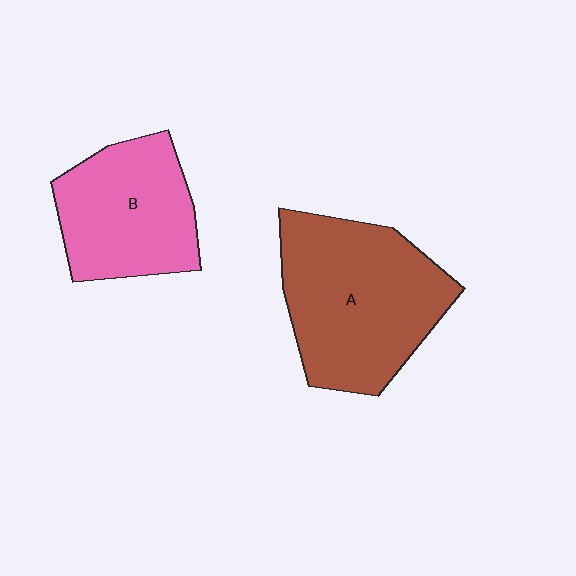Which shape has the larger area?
Shape A (brown).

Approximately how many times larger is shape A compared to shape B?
Approximately 1.4 times.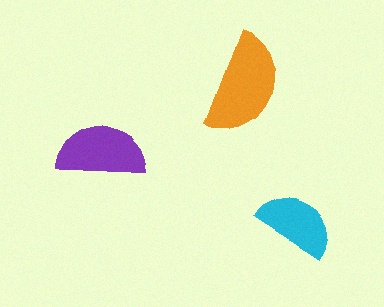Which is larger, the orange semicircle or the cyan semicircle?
The orange one.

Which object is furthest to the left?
The purple semicircle is leftmost.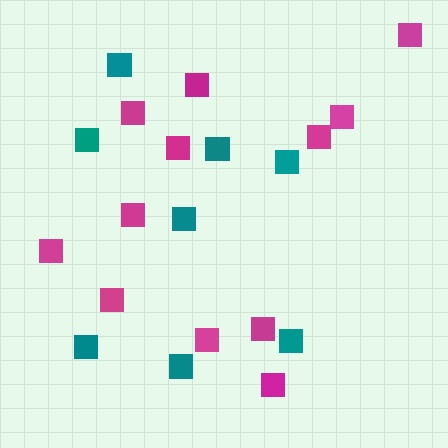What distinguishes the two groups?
There are 2 groups: one group of magenta squares (12) and one group of teal squares (8).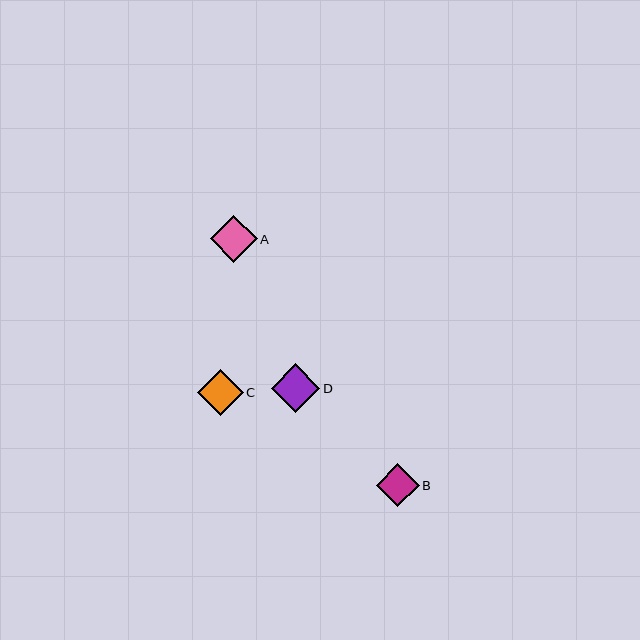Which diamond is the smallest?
Diamond B is the smallest with a size of approximately 42 pixels.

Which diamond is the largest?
Diamond D is the largest with a size of approximately 48 pixels.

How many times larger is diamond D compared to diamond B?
Diamond D is approximately 1.1 times the size of diamond B.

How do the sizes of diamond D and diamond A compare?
Diamond D and diamond A are approximately the same size.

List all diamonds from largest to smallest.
From largest to smallest: D, A, C, B.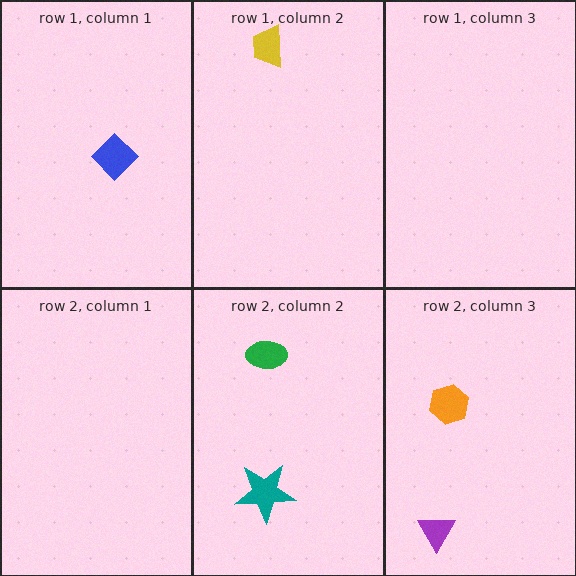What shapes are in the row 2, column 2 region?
The green ellipse, the teal star.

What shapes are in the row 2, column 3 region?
The orange hexagon, the purple triangle.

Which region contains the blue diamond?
The row 1, column 1 region.